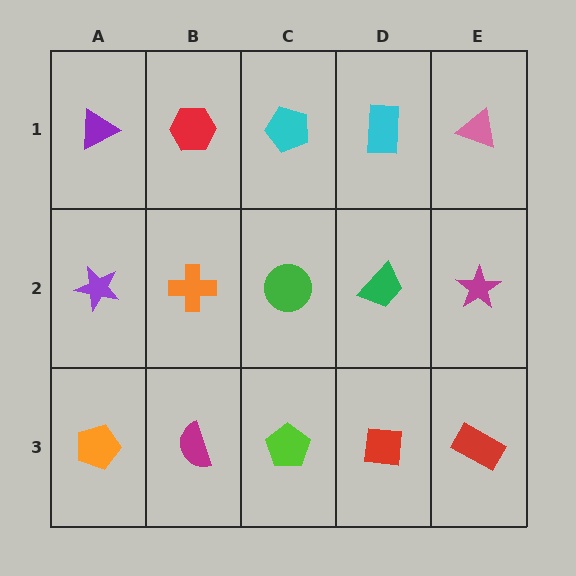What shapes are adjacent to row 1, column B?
An orange cross (row 2, column B), a purple triangle (row 1, column A), a cyan pentagon (row 1, column C).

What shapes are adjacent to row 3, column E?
A magenta star (row 2, column E), a red square (row 3, column D).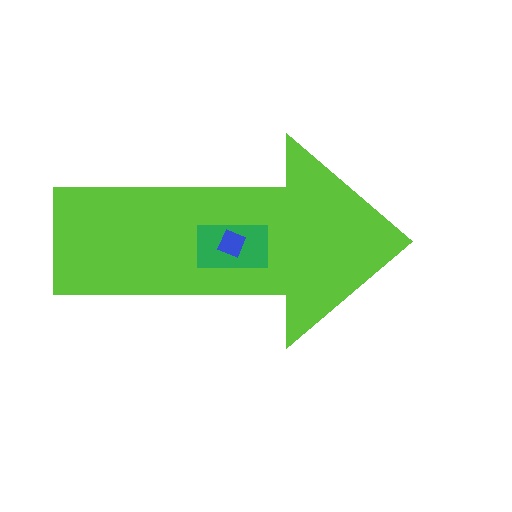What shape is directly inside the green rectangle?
The blue diamond.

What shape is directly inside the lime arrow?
The green rectangle.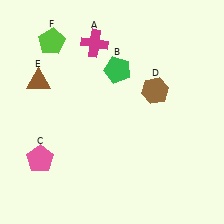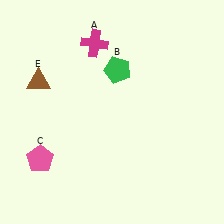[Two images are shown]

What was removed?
The brown hexagon (D), the lime pentagon (F) were removed in Image 2.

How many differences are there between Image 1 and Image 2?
There are 2 differences between the two images.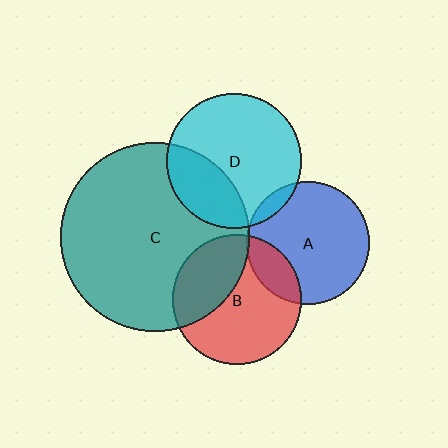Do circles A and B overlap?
Yes.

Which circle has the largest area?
Circle C (teal).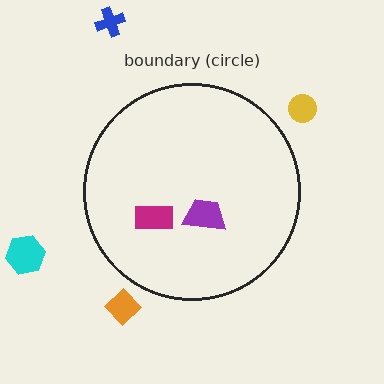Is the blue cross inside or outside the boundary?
Outside.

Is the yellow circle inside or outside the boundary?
Outside.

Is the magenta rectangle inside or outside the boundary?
Inside.